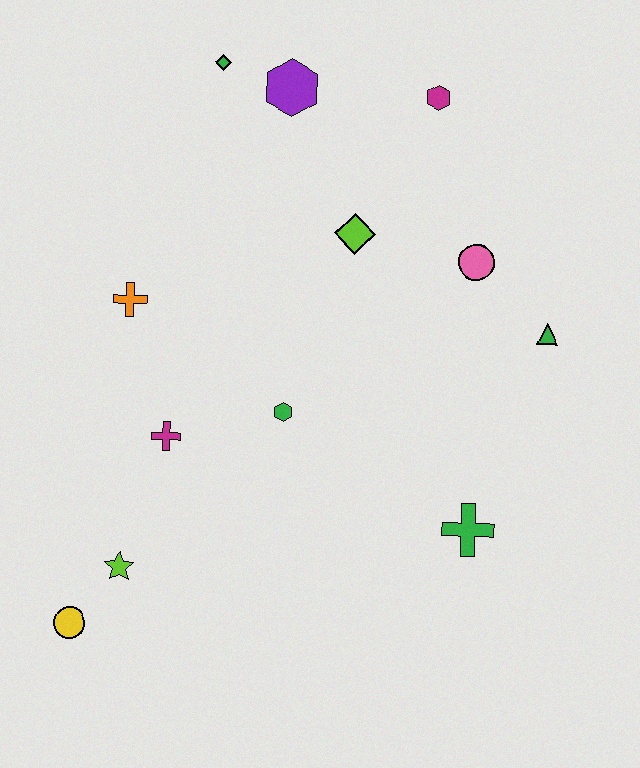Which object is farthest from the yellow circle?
The magenta hexagon is farthest from the yellow circle.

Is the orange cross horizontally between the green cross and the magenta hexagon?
No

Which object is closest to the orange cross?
The magenta cross is closest to the orange cross.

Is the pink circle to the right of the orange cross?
Yes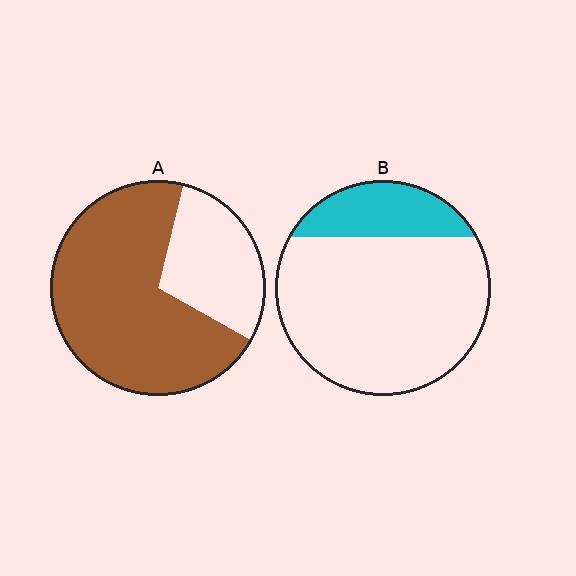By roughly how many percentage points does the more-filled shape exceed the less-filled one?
By roughly 50 percentage points (A over B).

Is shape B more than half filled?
No.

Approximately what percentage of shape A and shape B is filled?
A is approximately 70% and B is approximately 20%.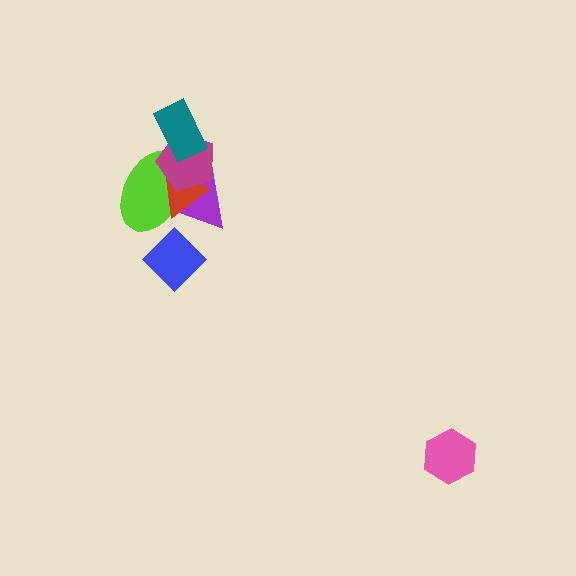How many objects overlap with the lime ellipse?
3 objects overlap with the lime ellipse.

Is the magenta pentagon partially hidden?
Yes, it is partially covered by another shape.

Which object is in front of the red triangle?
The magenta pentagon is in front of the red triangle.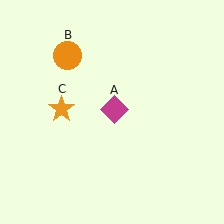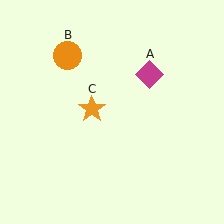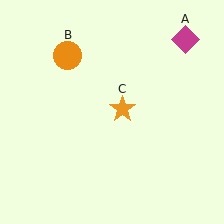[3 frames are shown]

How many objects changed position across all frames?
2 objects changed position: magenta diamond (object A), orange star (object C).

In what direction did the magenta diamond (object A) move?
The magenta diamond (object A) moved up and to the right.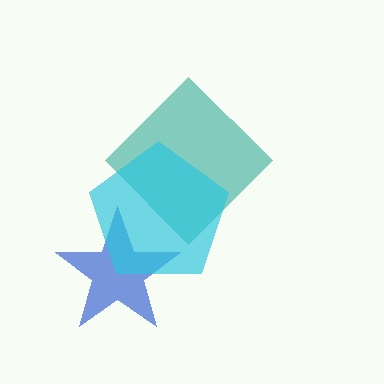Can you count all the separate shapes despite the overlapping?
Yes, there are 3 separate shapes.